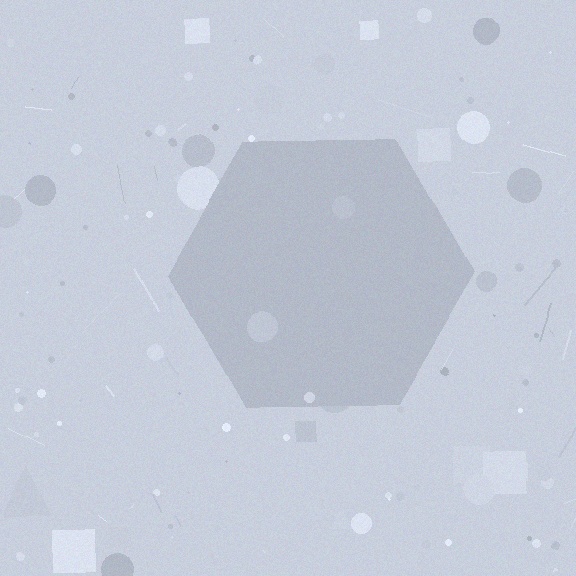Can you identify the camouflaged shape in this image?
The camouflaged shape is a hexagon.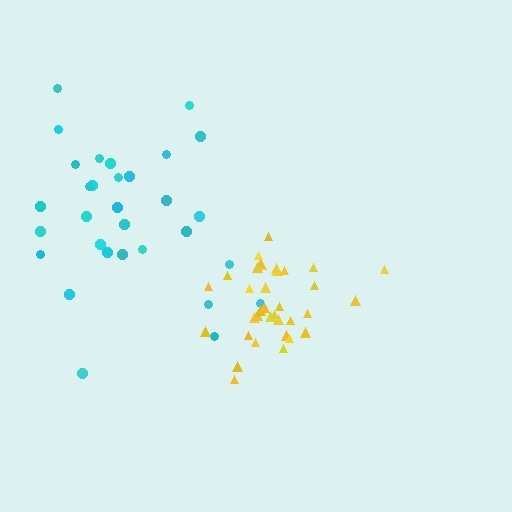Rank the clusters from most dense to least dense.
yellow, cyan.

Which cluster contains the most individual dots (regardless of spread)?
Yellow (35).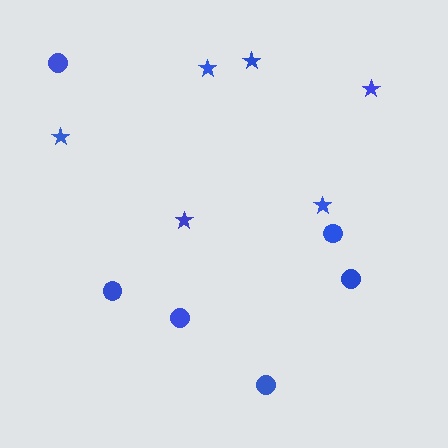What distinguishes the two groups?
There are 2 groups: one group of stars (6) and one group of circles (6).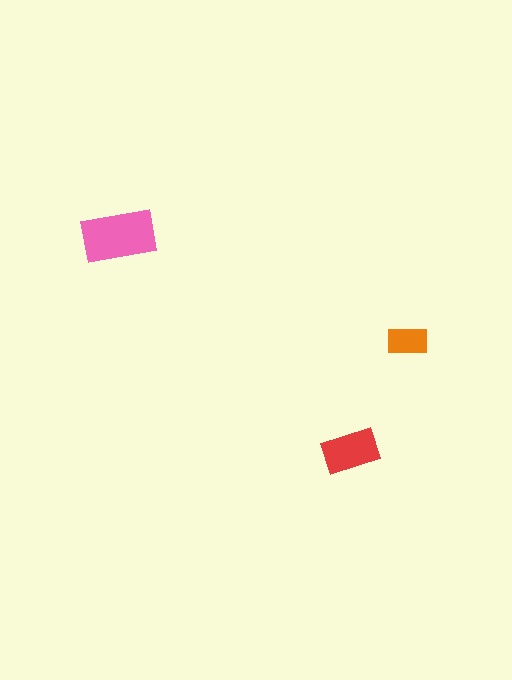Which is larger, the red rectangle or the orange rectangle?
The red one.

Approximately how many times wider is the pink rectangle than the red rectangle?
About 1.5 times wider.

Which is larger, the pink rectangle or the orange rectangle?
The pink one.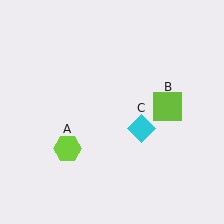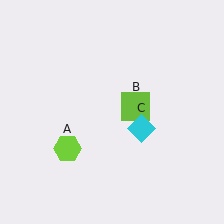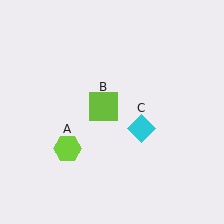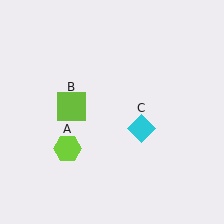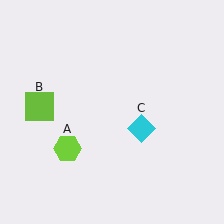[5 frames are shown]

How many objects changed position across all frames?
1 object changed position: lime square (object B).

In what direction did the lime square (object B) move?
The lime square (object B) moved left.